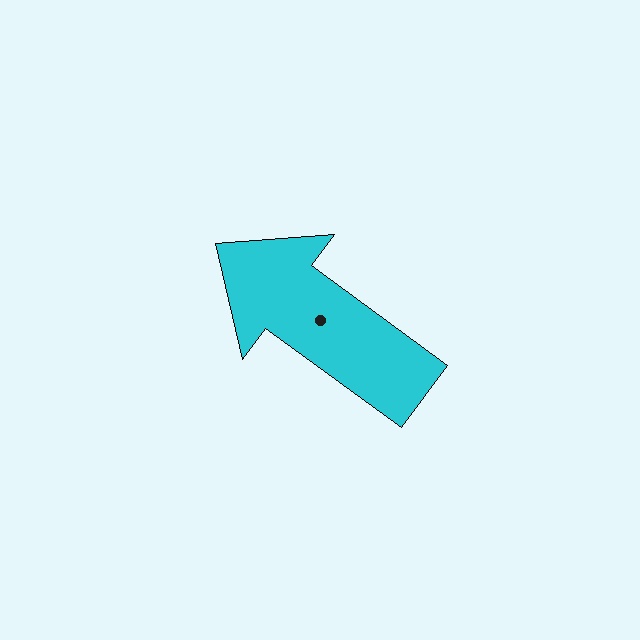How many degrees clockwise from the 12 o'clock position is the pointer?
Approximately 306 degrees.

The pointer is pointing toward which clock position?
Roughly 10 o'clock.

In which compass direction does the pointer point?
Northwest.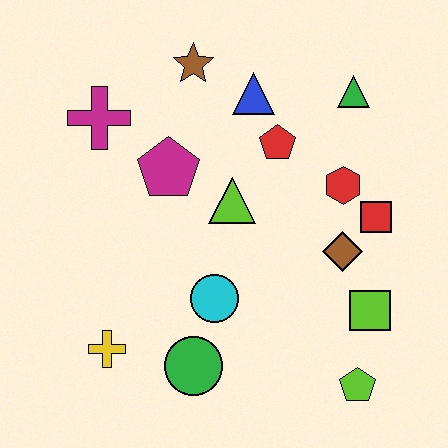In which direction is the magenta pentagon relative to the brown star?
The magenta pentagon is below the brown star.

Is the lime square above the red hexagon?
No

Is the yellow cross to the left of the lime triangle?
Yes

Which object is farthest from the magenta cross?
The lime pentagon is farthest from the magenta cross.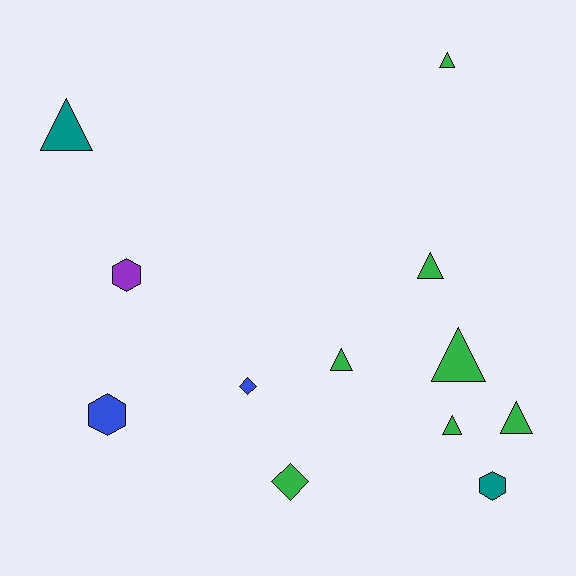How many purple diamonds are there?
There are no purple diamonds.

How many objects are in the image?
There are 12 objects.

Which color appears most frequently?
Green, with 7 objects.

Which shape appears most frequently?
Triangle, with 7 objects.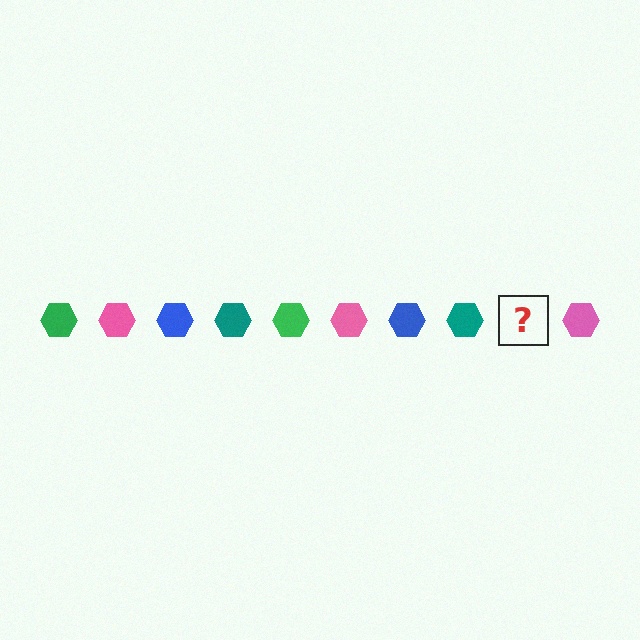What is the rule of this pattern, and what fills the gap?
The rule is that the pattern cycles through green, pink, blue, teal hexagons. The gap should be filled with a green hexagon.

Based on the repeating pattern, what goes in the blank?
The blank should be a green hexagon.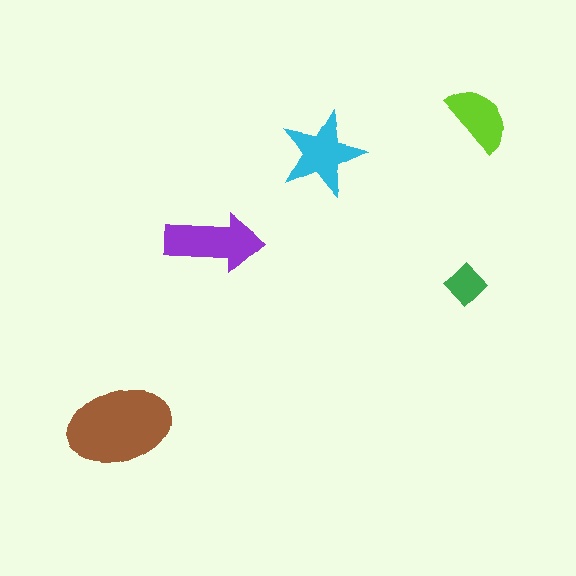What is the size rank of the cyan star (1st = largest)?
3rd.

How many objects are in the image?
There are 5 objects in the image.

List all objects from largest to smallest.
The brown ellipse, the purple arrow, the cyan star, the lime semicircle, the green diamond.